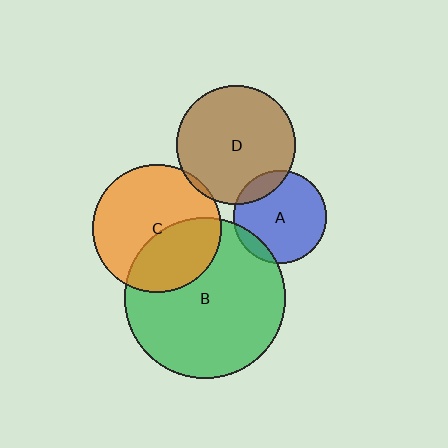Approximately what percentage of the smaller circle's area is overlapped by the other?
Approximately 5%.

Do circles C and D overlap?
Yes.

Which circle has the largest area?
Circle B (green).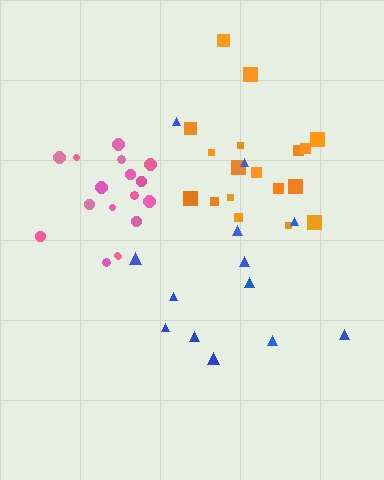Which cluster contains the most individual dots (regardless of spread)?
Orange (19).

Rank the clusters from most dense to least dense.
pink, orange, blue.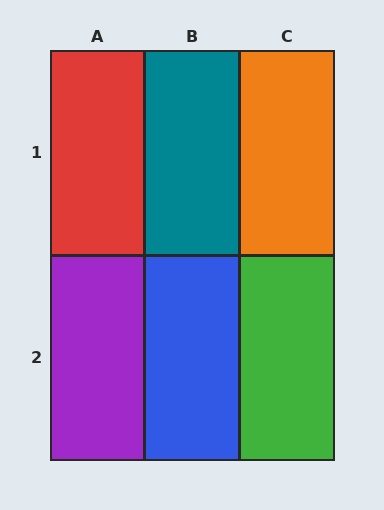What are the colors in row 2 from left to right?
Purple, blue, green.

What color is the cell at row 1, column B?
Teal.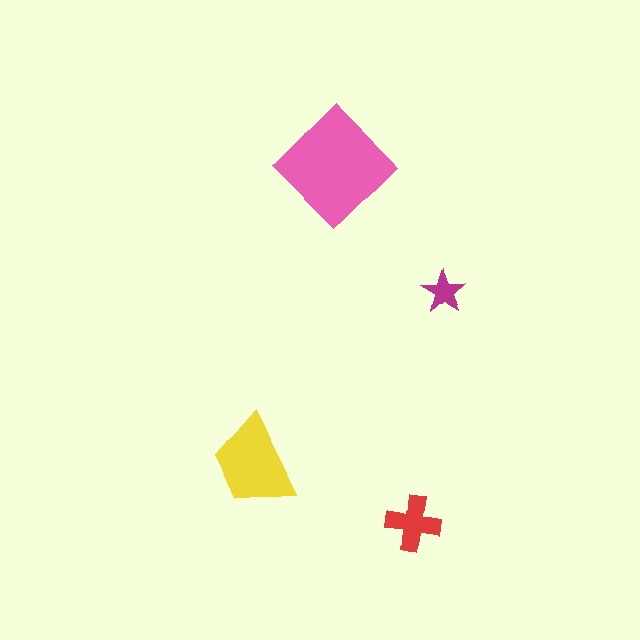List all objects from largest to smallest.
The pink diamond, the yellow trapezoid, the red cross, the magenta star.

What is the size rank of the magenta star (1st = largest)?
4th.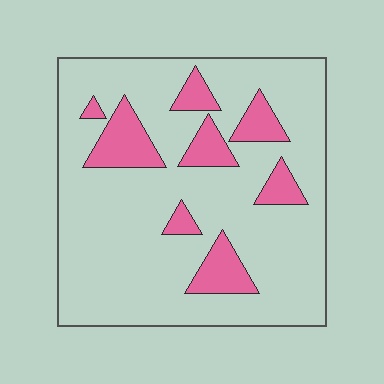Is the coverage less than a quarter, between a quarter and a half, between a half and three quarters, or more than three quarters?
Less than a quarter.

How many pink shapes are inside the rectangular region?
8.